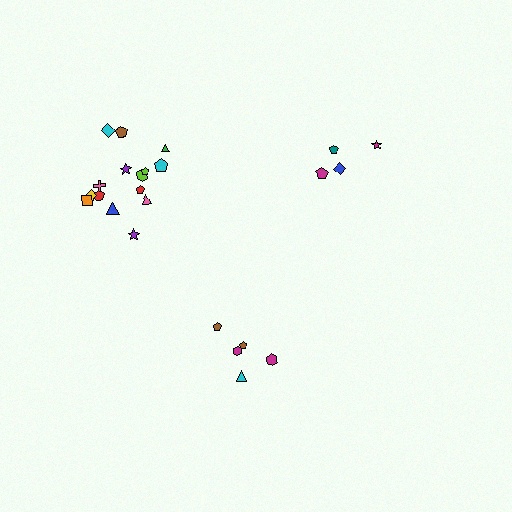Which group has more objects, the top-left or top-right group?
The top-left group.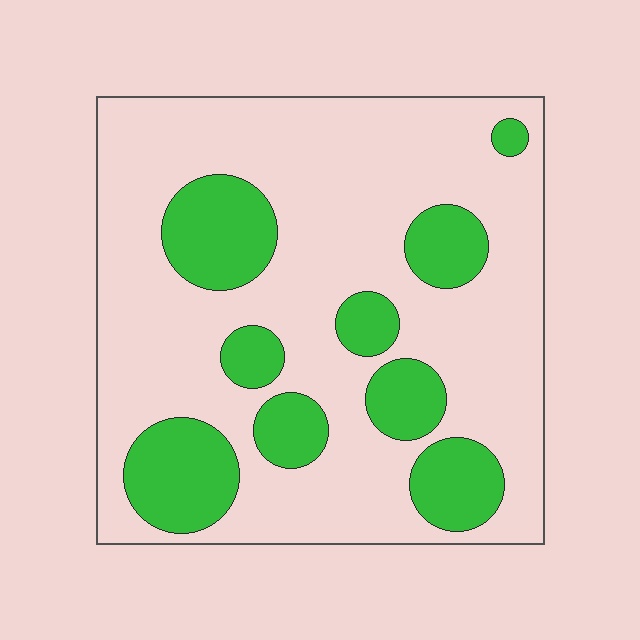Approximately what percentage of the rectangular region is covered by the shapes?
Approximately 25%.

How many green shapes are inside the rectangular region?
9.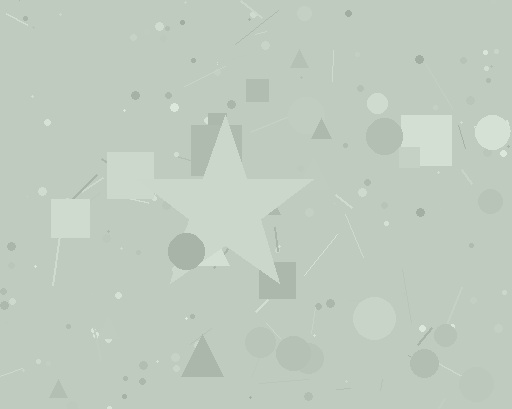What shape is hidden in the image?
A star is hidden in the image.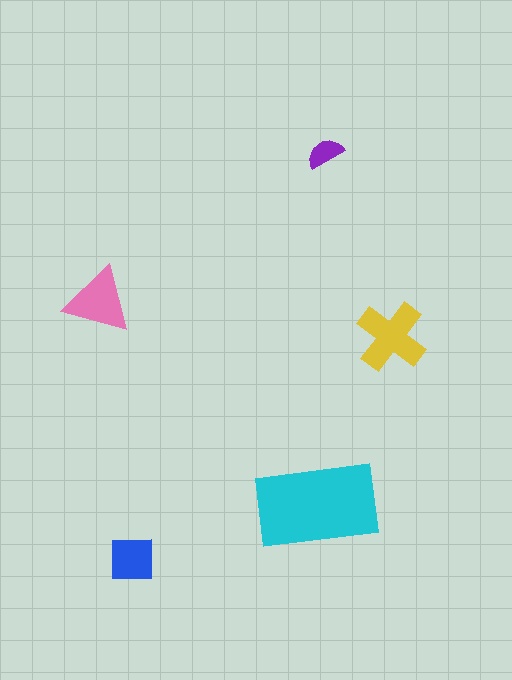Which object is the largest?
The cyan rectangle.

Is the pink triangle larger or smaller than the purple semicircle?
Larger.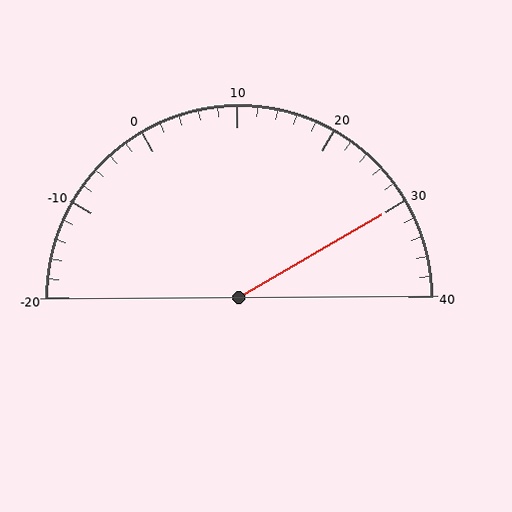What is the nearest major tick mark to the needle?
The nearest major tick mark is 30.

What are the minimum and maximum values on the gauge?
The gauge ranges from -20 to 40.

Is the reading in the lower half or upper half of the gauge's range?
The reading is in the upper half of the range (-20 to 40).